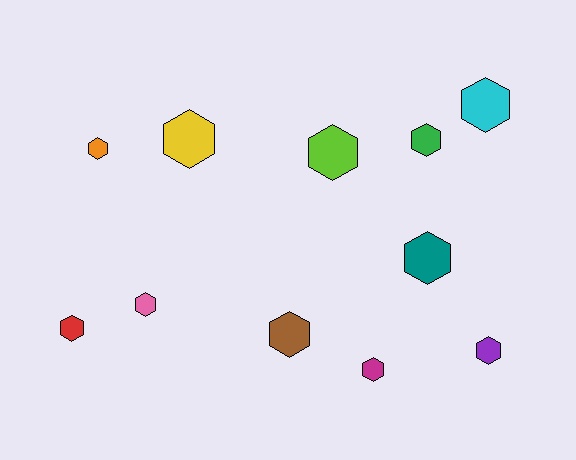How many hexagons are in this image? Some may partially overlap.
There are 11 hexagons.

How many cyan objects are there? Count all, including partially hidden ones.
There is 1 cyan object.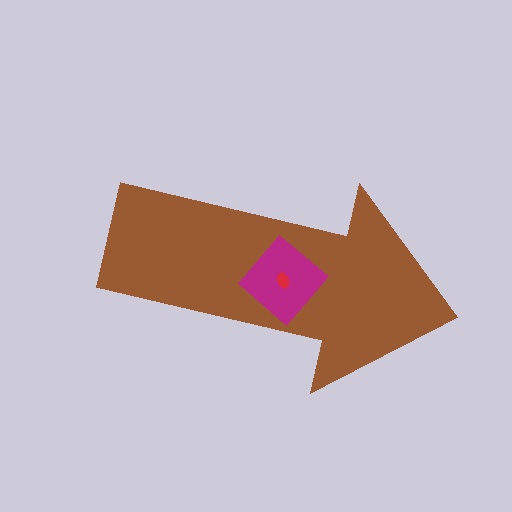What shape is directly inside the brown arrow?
The magenta diamond.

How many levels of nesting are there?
3.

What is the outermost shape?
The brown arrow.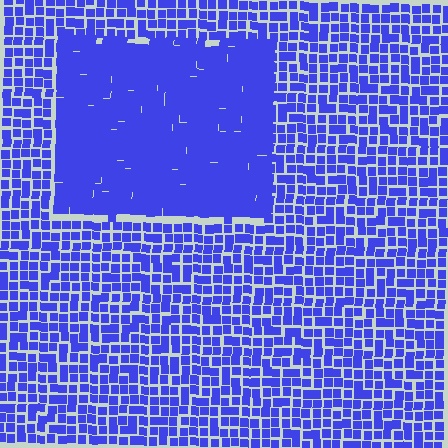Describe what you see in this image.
The image contains small blue elements arranged at two different densities. A rectangle-shaped region is visible where the elements are more densely packed than the surrounding area.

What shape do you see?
I see a rectangle.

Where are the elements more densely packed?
The elements are more densely packed inside the rectangle boundary.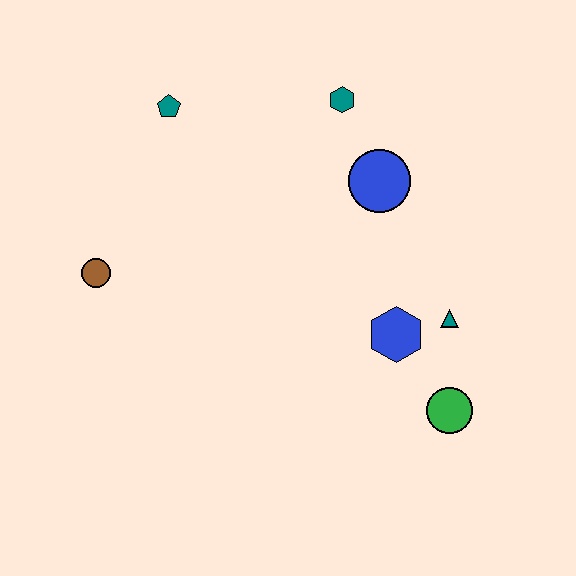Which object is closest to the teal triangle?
The blue hexagon is closest to the teal triangle.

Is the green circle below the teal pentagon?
Yes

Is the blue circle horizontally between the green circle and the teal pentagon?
Yes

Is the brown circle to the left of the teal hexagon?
Yes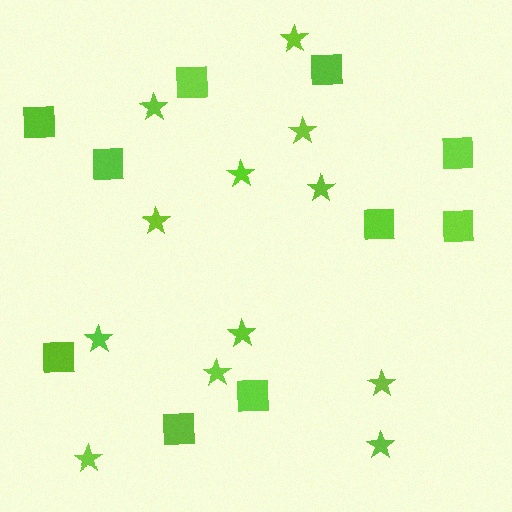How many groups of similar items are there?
There are 2 groups: one group of squares (10) and one group of stars (12).